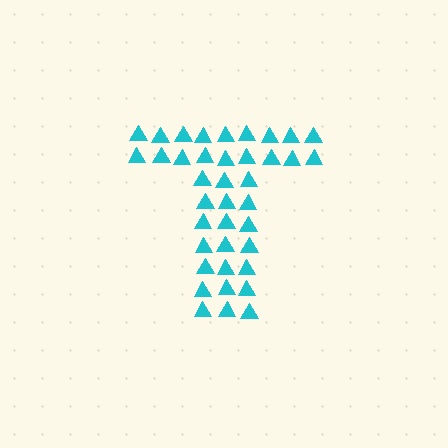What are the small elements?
The small elements are triangles.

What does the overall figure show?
The overall figure shows the letter T.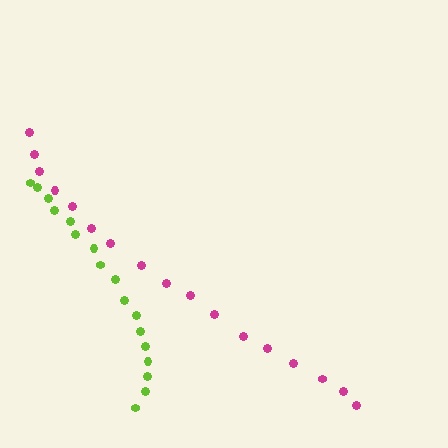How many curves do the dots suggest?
There are 2 distinct paths.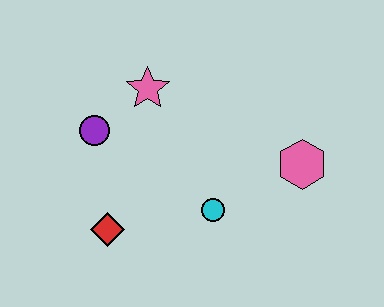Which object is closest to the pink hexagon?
The cyan circle is closest to the pink hexagon.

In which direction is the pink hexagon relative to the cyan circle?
The pink hexagon is to the right of the cyan circle.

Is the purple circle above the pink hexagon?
Yes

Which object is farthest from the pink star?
The pink hexagon is farthest from the pink star.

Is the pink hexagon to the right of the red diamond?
Yes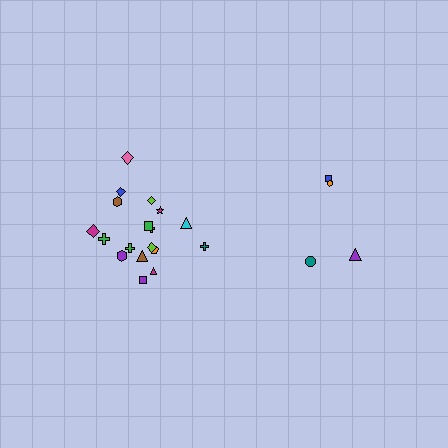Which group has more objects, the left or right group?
The left group.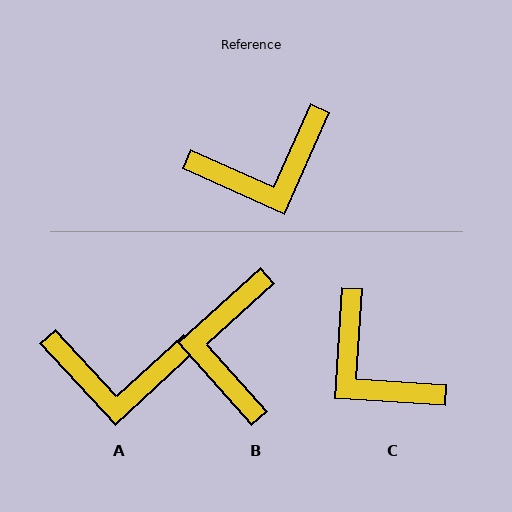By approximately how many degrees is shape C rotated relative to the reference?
Approximately 69 degrees clockwise.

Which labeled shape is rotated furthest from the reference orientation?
B, about 114 degrees away.